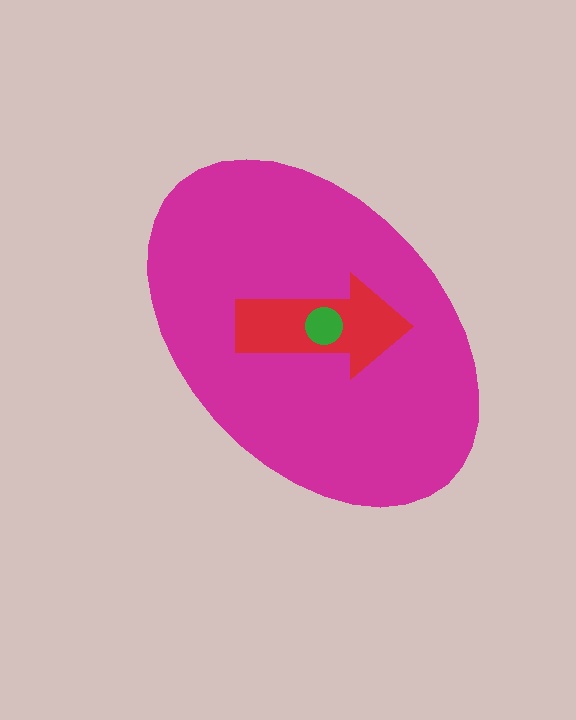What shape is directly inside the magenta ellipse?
The red arrow.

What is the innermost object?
The green circle.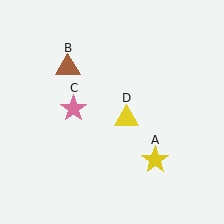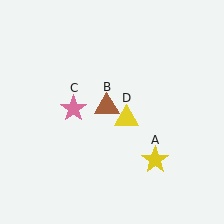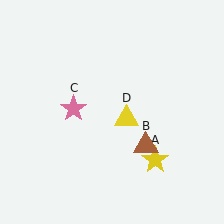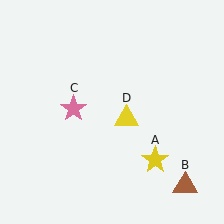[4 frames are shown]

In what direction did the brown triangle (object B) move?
The brown triangle (object B) moved down and to the right.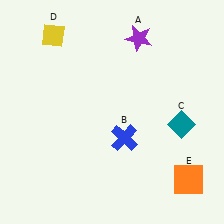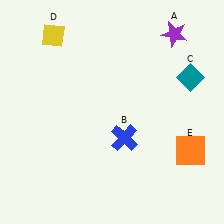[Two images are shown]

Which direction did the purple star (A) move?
The purple star (A) moved right.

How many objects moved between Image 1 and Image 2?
3 objects moved between the two images.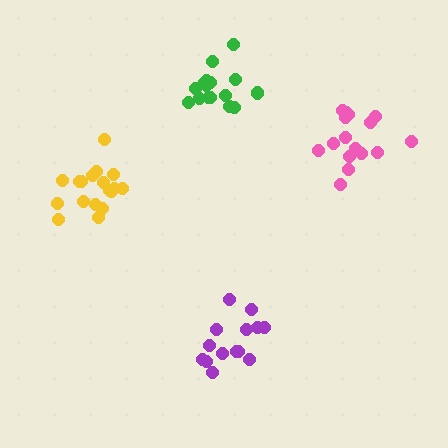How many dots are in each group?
Group 1: 16 dots, Group 2: 14 dots, Group 3: 16 dots, Group 4: 18 dots (64 total).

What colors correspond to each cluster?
The clusters are colored: green, purple, pink, yellow.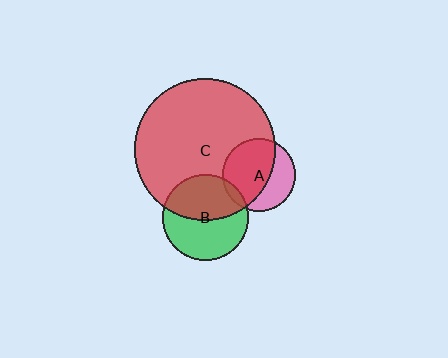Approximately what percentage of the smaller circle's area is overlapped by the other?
Approximately 65%.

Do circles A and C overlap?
Yes.